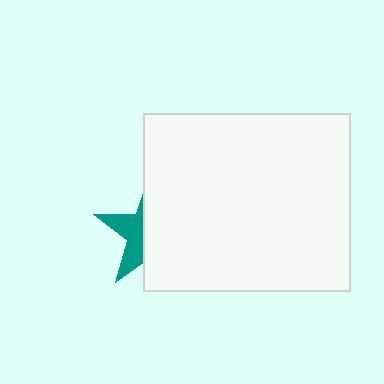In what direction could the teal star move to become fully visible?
The teal star could move left. That would shift it out from behind the white rectangle entirely.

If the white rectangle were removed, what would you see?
You would see the complete teal star.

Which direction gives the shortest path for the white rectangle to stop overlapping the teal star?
Moving right gives the shortest separation.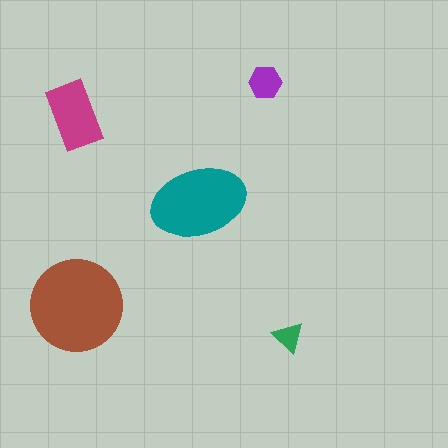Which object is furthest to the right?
The green triangle is rightmost.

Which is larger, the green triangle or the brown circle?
The brown circle.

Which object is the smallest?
The green triangle.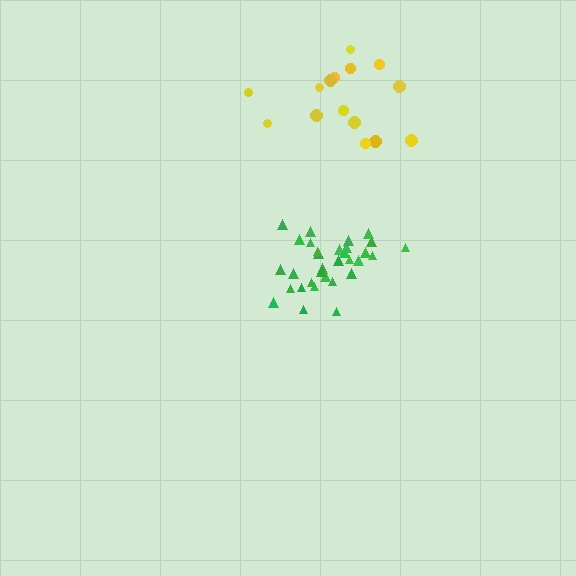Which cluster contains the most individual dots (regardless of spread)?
Green (32).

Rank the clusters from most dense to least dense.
green, yellow.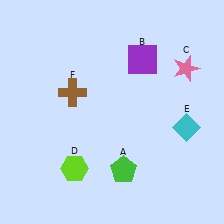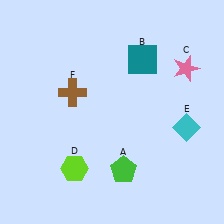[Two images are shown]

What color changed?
The square (B) changed from purple in Image 1 to teal in Image 2.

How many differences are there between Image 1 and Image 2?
There is 1 difference between the two images.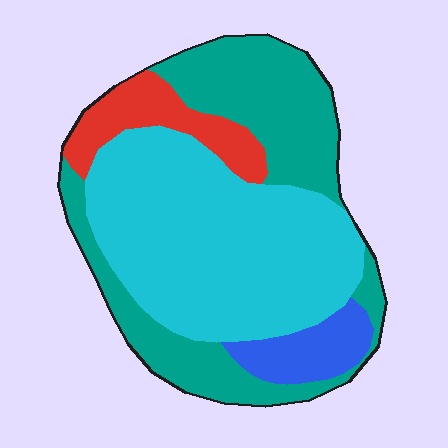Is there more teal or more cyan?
Cyan.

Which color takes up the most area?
Cyan, at roughly 45%.